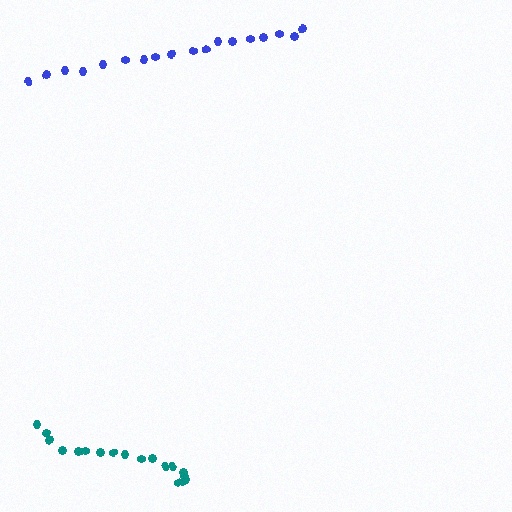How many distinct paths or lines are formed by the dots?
There are 2 distinct paths.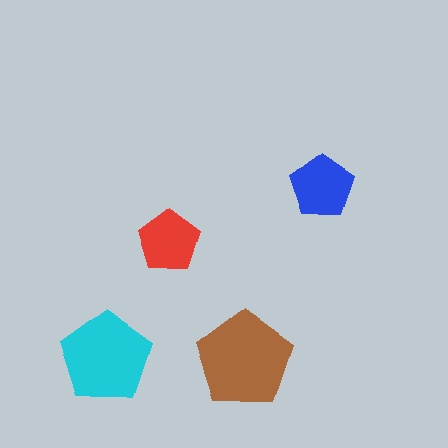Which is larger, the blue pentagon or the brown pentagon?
The brown one.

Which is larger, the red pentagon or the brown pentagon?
The brown one.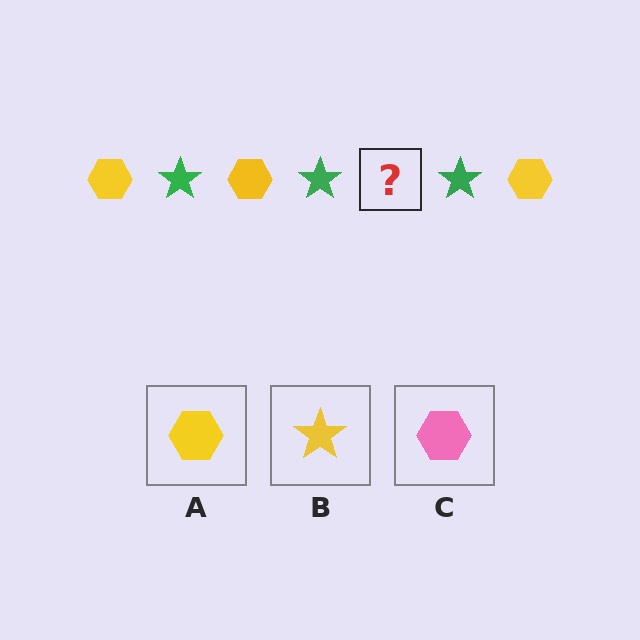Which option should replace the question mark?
Option A.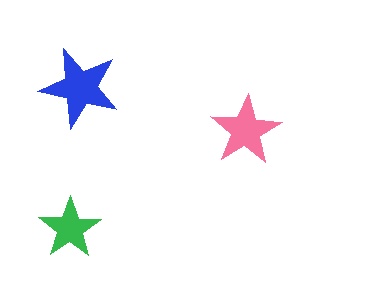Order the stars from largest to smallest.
the blue one, the pink one, the green one.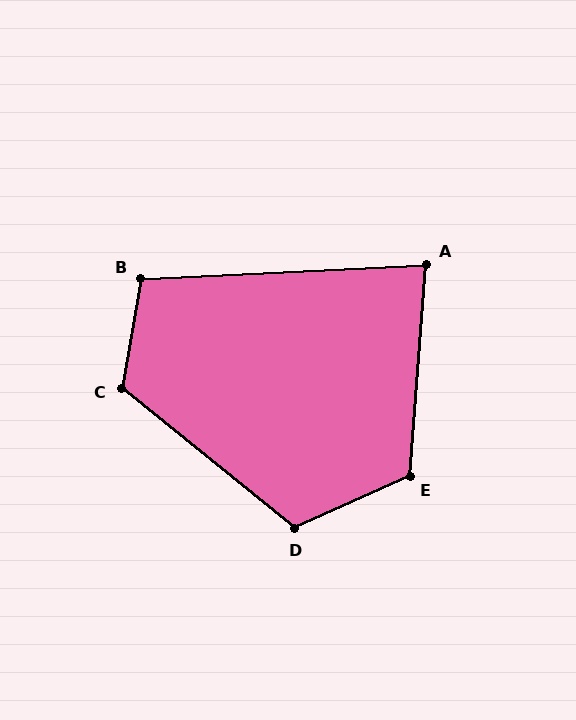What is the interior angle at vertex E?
Approximately 119 degrees (obtuse).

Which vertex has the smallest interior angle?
A, at approximately 83 degrees.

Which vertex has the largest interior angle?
C, at approximately 120 degrees.